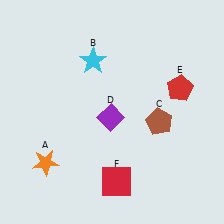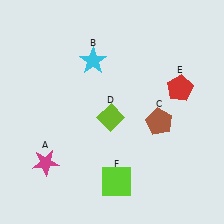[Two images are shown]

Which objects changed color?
A changed from orange to magenta. D changed from purple to lime. F changed from red to lime.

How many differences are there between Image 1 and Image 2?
There are 3 differences between the two images.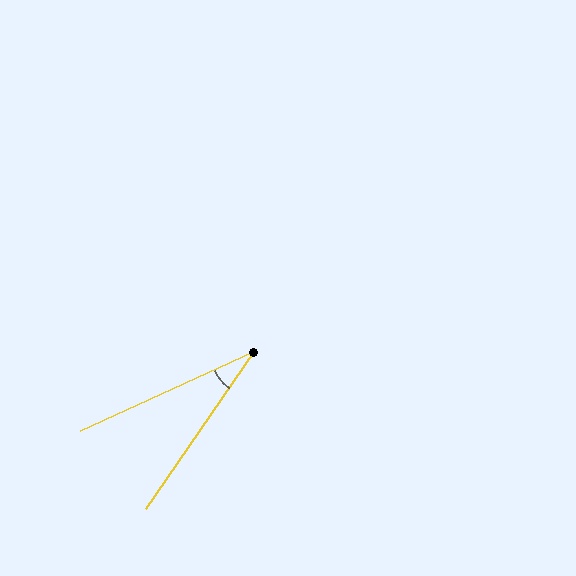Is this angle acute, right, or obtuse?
It is acute.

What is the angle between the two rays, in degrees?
Approximately 31 degrees.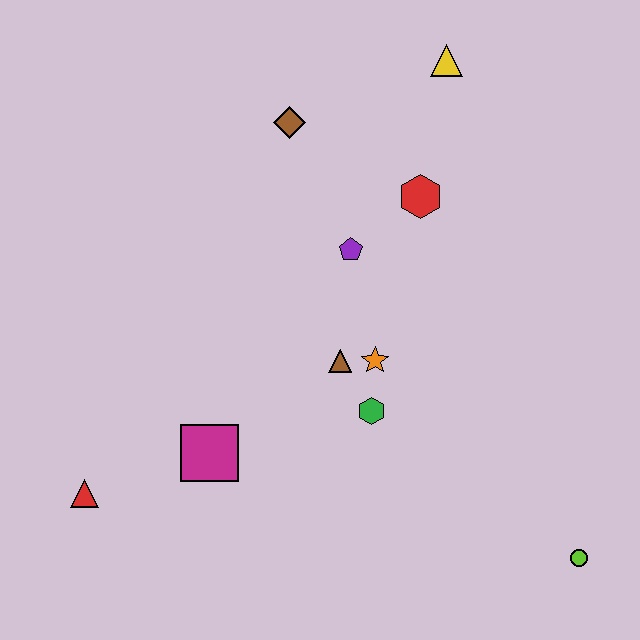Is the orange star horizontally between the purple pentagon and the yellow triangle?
Yes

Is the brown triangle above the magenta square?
Yes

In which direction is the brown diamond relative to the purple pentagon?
The brown diamond is above the purple pentagon.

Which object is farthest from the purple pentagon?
The lime circle is farthest from the purple pentagon.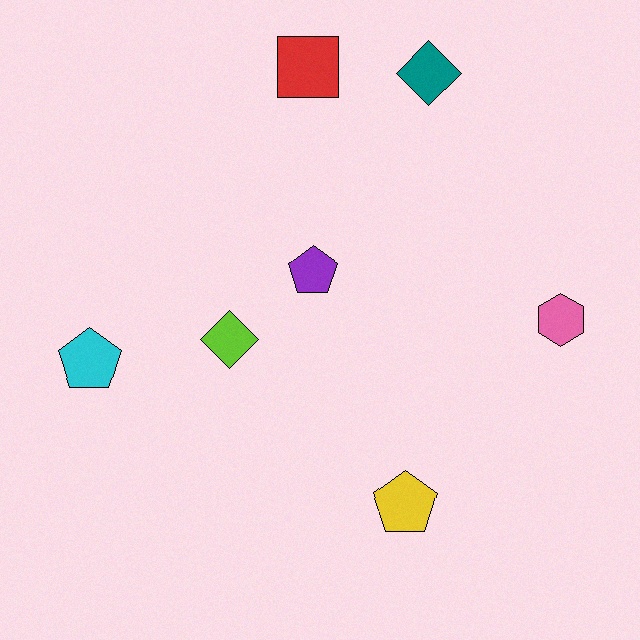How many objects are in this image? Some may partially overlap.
There are 7 objects.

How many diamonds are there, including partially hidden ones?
There are 2 diamonds.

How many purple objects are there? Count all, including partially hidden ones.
There is 1 purple object.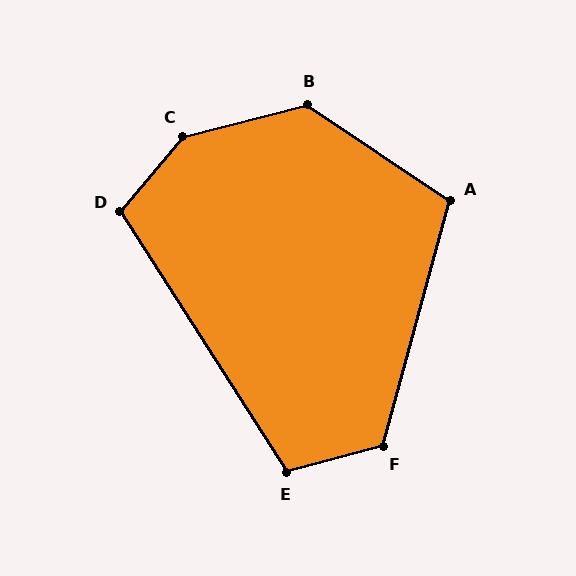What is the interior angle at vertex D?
Approximately 108 degrees (obtuse).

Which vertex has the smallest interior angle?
E, at approximately 107 degrees.